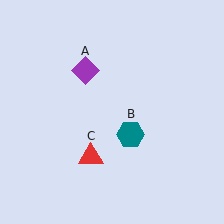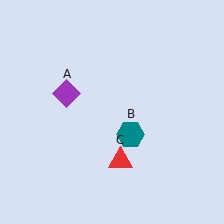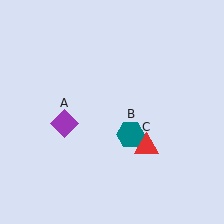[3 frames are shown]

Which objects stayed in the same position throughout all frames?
Teal hexagon (object B) remained stationary.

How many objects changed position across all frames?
2 objects changed position: purple diamond (object A), red triangle (object C).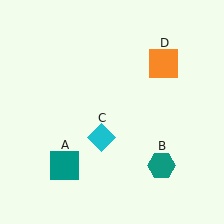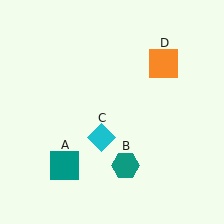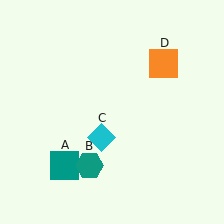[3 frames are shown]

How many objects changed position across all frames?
1 object changed position: teal hexagon (object B).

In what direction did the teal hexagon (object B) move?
The teal hexagon (object B) moved left.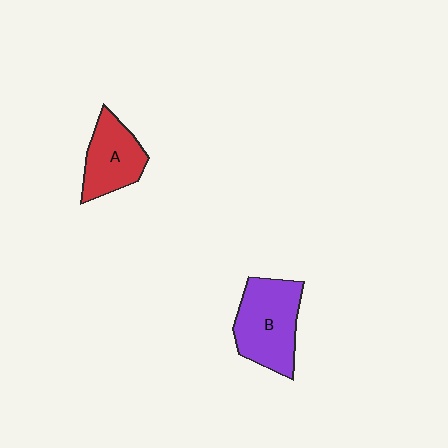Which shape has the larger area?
Shape B (purple).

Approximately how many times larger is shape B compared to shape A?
Approximately 1.3 times.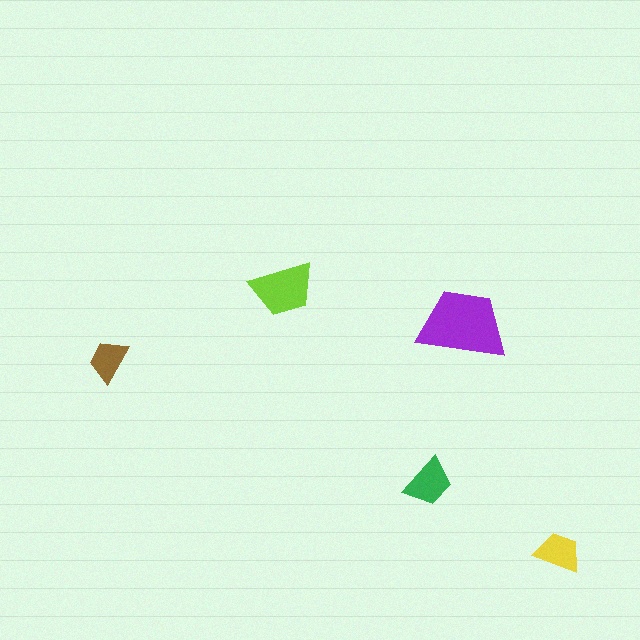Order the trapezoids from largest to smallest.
the purple one, the lime one, the green one, the yellow one, the brown one.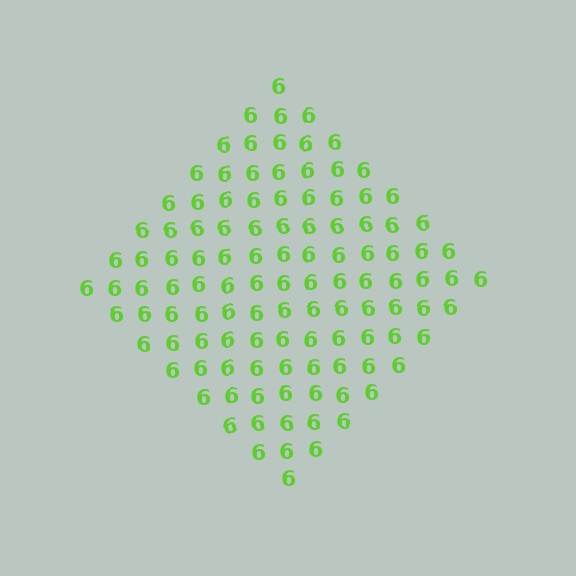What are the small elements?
The small elements are digit 6's.